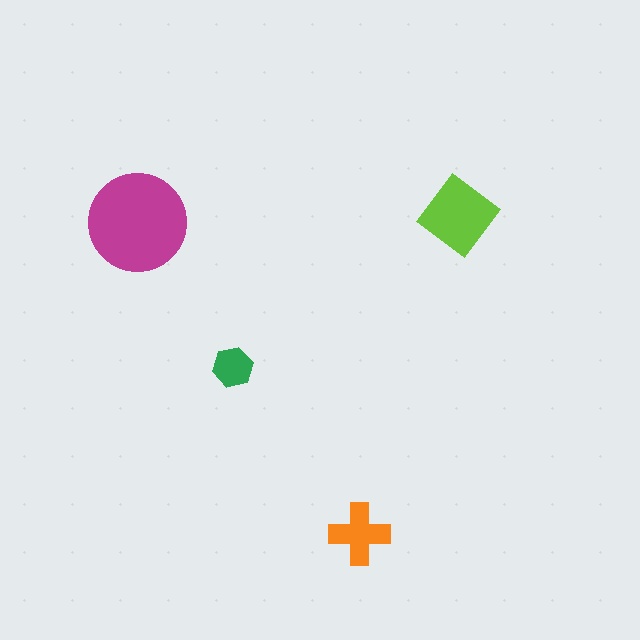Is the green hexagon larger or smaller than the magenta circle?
Smaller.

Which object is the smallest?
The green hexagon.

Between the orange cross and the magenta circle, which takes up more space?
The magenta circle.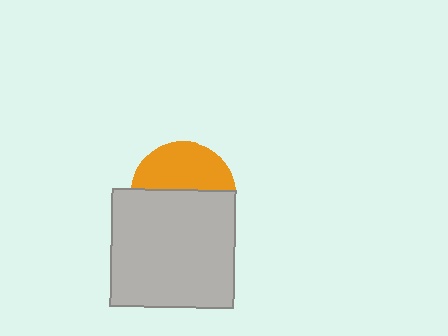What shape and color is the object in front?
The object in front is a light gray rectangle.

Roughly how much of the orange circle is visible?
A small part of it is visible (roughly 44%).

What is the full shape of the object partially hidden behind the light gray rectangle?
The partially hidden object is an orange circle.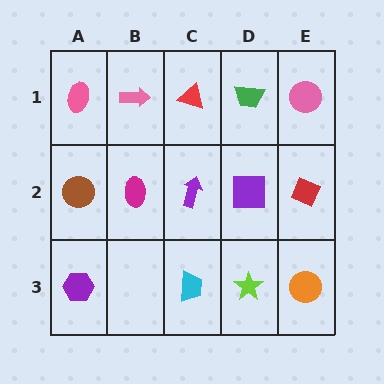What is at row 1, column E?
A pink circle.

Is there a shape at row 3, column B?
No, that cell is empty.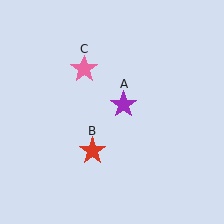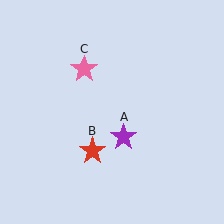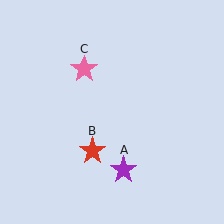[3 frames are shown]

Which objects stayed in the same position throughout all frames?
Red star (object B) and pink star (object C) remained stationary.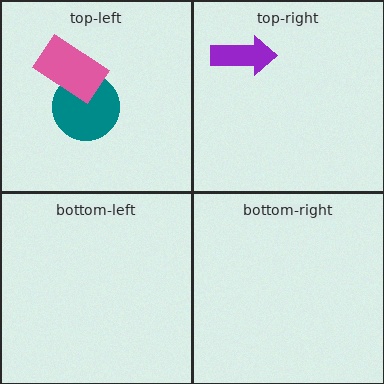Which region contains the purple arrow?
The top-right region.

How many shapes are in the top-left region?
2.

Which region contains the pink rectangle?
The top-left region.